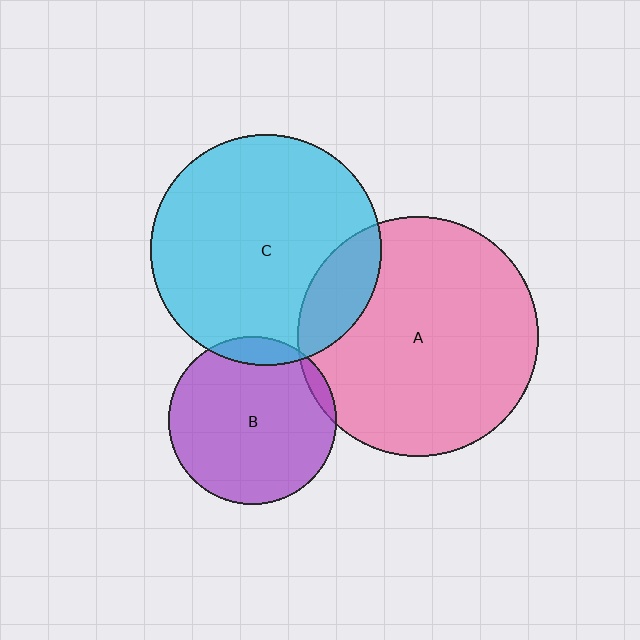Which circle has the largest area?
Circle A (pink).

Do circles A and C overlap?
Yes.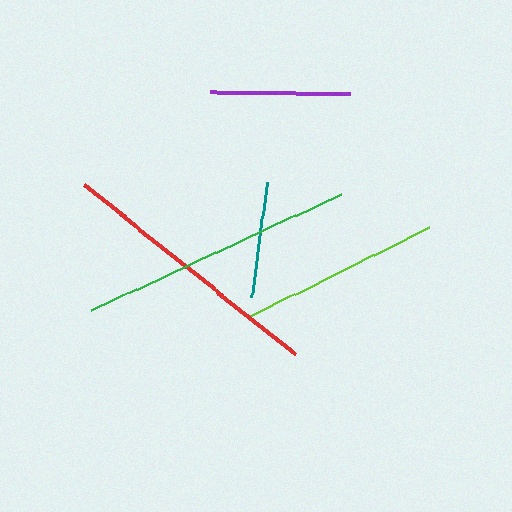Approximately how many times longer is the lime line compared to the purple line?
The lime line is approximately 1.4 times the length of the purple line.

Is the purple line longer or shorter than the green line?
The green line is longer than the purple line.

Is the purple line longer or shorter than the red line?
The red line is longer than the purple line.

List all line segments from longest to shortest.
From longest to shortest: green, red, lime, purple, teal.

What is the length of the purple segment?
The purple segment is approximately 140 pixels long.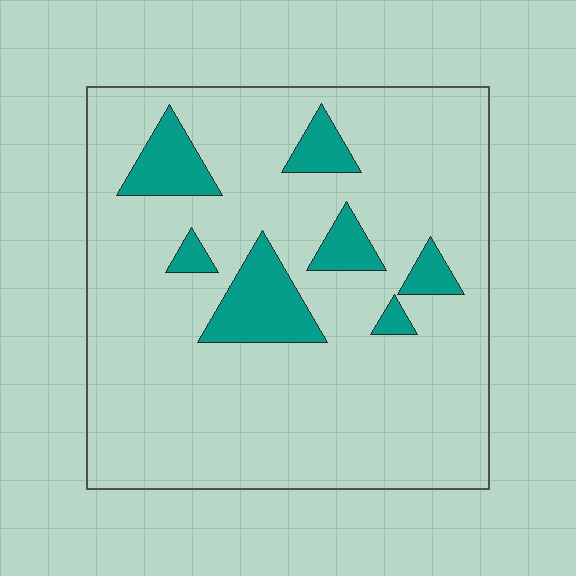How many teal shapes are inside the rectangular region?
7.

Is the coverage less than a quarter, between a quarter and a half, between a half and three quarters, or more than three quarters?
Less than a quarter.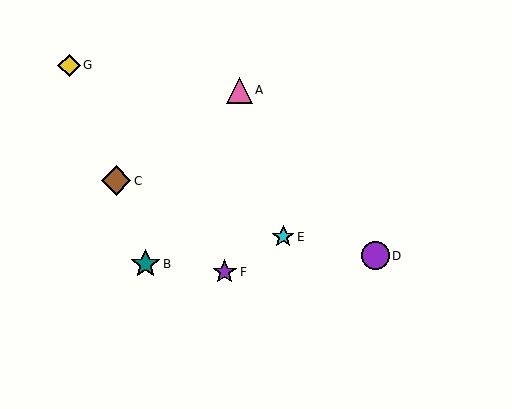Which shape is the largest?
The brown diamond (labeled C) is the largest.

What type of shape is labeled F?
Shape F is a purple star.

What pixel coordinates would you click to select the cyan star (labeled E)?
Click at (283, 237) to select the cyan star E.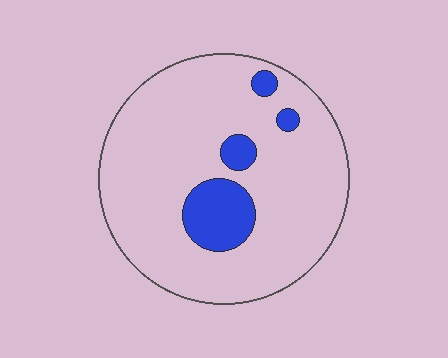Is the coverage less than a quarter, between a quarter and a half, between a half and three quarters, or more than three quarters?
Less than a quarter.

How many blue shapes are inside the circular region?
4.